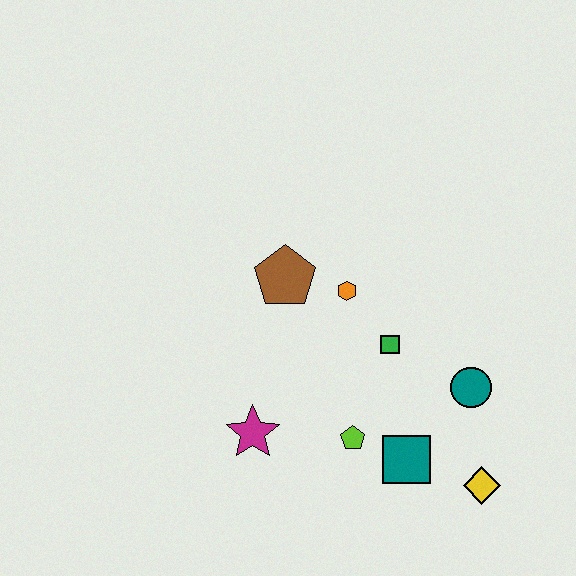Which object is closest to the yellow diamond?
The teal square is closest to the yellow diamond.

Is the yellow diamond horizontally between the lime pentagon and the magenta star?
No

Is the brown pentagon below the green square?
No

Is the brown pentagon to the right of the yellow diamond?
No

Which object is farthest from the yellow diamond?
The brown pentagon is farthest from the yellow diamond.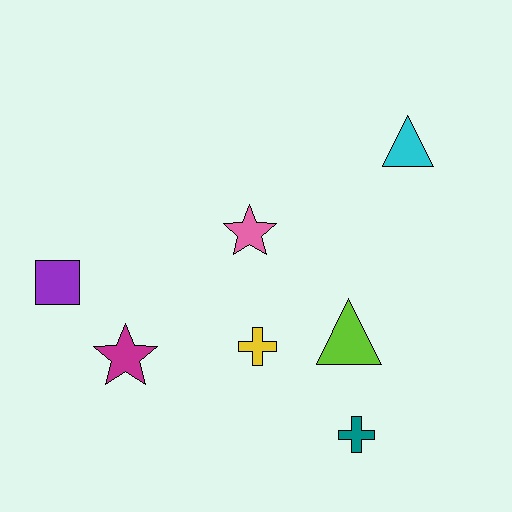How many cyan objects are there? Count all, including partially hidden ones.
There is 1 cyan object.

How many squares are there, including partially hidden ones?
There is 1 square.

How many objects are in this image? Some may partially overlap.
There are 7 objects.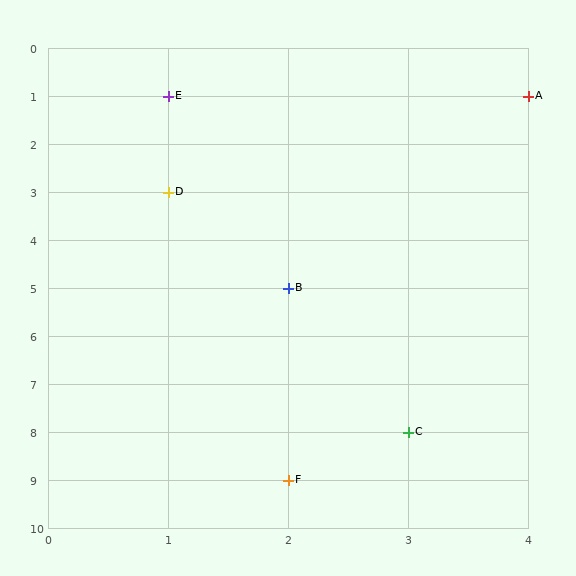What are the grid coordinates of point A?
Point A is at grid coordinates (4, 1).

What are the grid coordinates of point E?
Point E is at grid coordinates (1, 1).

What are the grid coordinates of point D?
Point D is at grid coordinates (1, 3).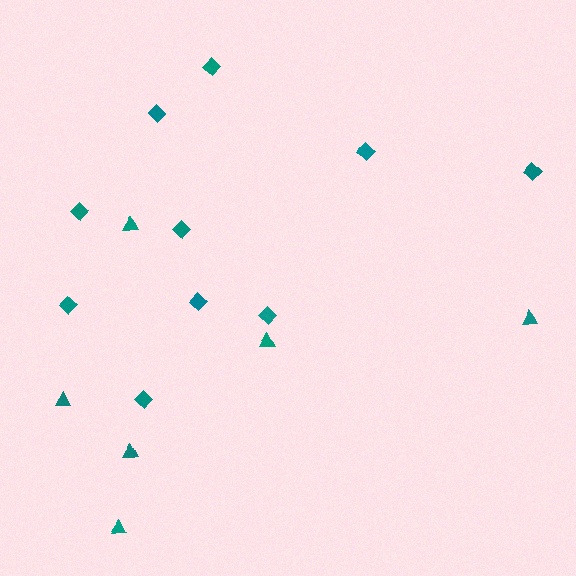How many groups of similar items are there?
There are 2 groups: one group of triangles (6) and one group of diamonds (10).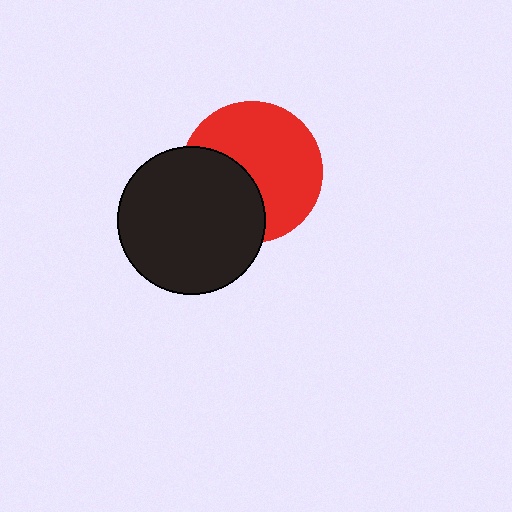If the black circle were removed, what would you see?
You would see the complete red circle.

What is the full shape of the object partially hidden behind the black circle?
The partially hidden object is a red circle.